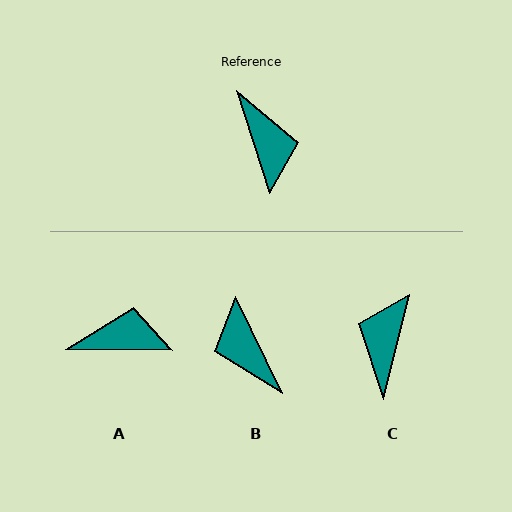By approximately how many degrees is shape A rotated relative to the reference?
Approximately 72 degrees counter-clockwise.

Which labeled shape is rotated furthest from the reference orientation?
B, about 172 degrees away.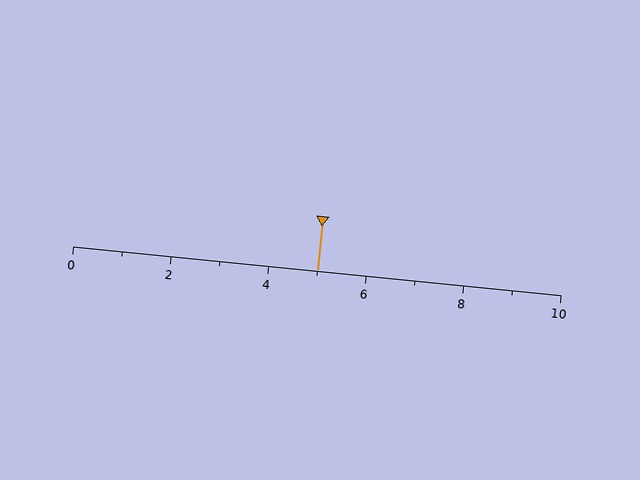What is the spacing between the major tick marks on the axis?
The major ticks are spaced 2 apart.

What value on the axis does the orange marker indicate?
The marker indicates approximately 5.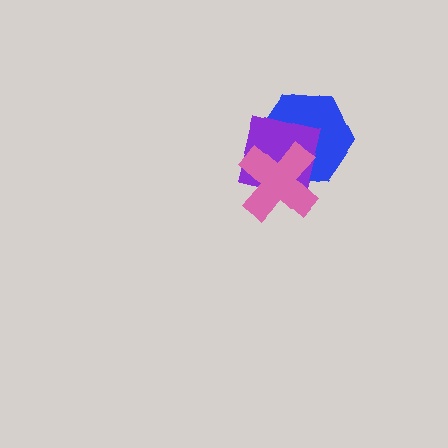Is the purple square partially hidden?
Yes, it is partially covered by another shape.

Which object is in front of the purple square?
The pink cross is in front of the purple square.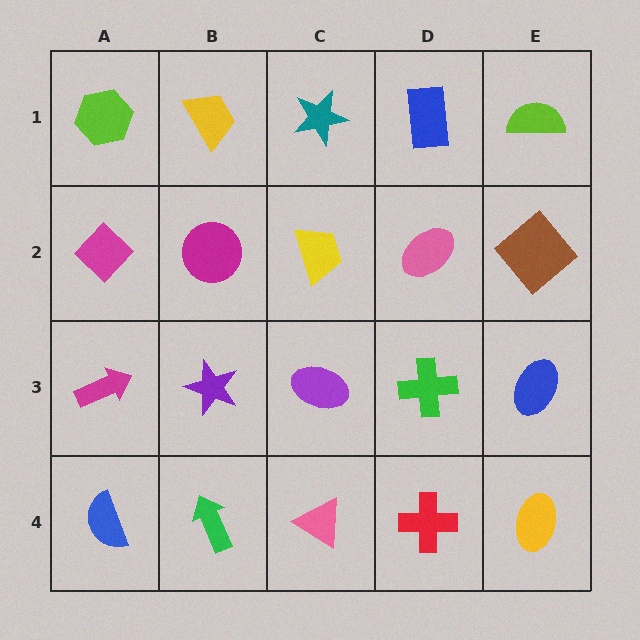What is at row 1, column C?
A teal star.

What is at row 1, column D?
A blue rectangle.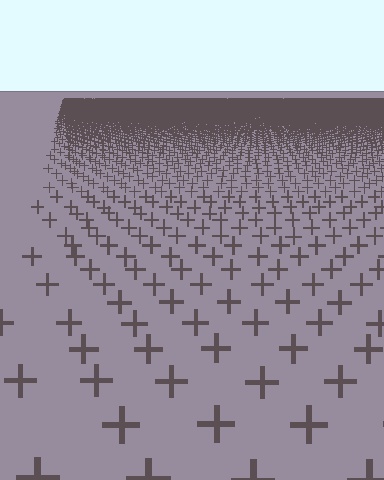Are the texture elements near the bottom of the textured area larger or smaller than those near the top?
Larger. Near the bottom, elements are closer to the viewer and appear at a bigger on-screen size.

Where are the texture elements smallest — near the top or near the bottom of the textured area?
Near the top.